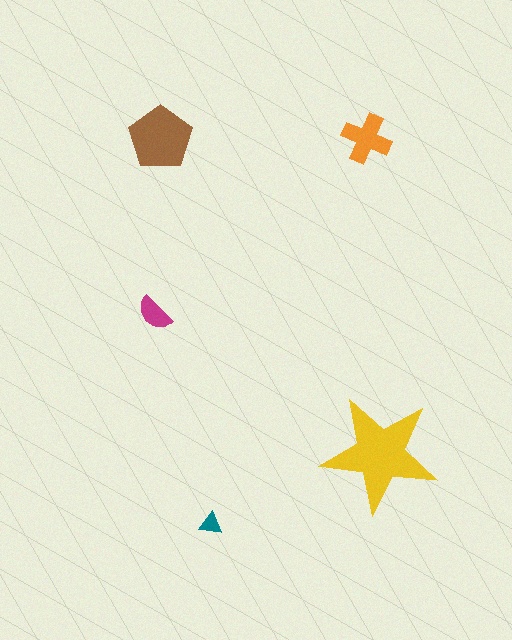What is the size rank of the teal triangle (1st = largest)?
5th.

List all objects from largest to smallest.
The yellow star, the brown pentagon, the orange cross, the magenta semicircle, the teal triangle.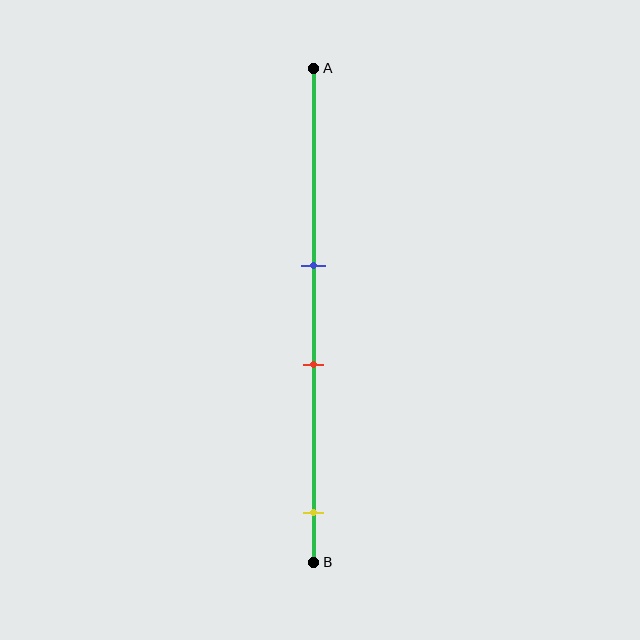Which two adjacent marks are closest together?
The blue and red marks are the closest adjacent pair.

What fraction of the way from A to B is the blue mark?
The blue mark is approximately 40% (0.4) of the way from A to B.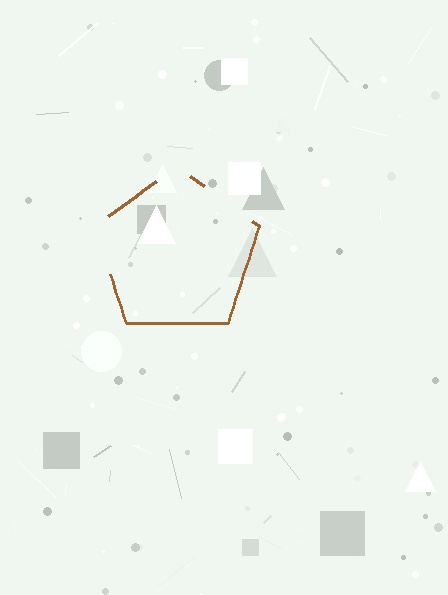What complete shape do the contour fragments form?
The contour fragments form a pentagon.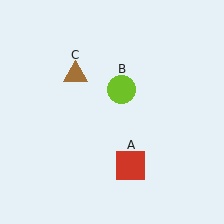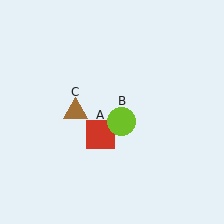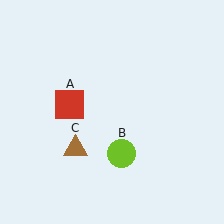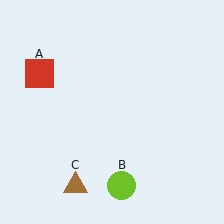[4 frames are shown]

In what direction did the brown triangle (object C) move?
The brown triangle (object C) moved down.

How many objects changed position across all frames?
3 objects changed position: red square (object A), lime circle (object B), brown triangle (object C).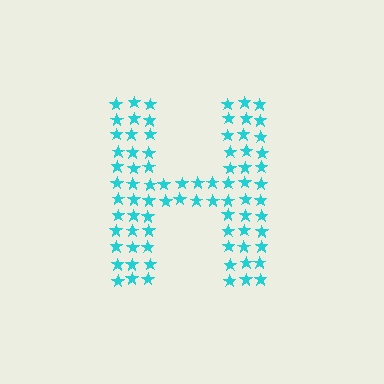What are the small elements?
The small elements are stars.